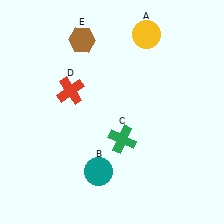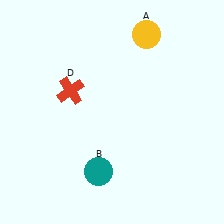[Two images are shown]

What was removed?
The green cross (C), the brown hexagon (E) were removed in Image 2.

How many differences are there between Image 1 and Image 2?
There are 2 differences between the two images.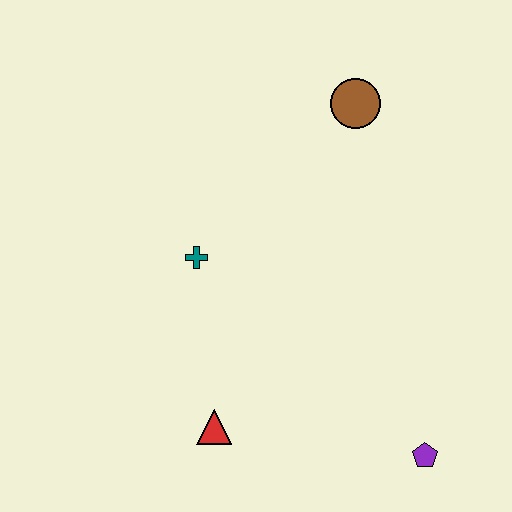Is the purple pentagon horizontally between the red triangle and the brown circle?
No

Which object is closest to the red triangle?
The teal cross is closest to the red triangle.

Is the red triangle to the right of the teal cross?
Yes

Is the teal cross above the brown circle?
No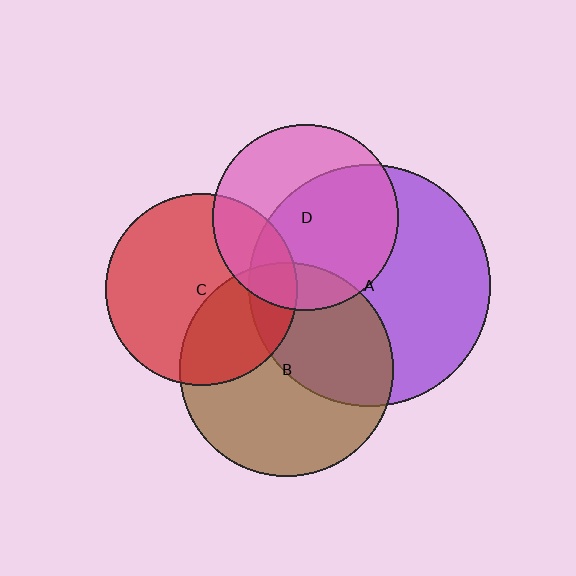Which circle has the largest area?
Circle A (purple).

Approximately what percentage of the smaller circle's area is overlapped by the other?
Approximately 35%.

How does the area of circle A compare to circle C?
Approximately 1.6 times.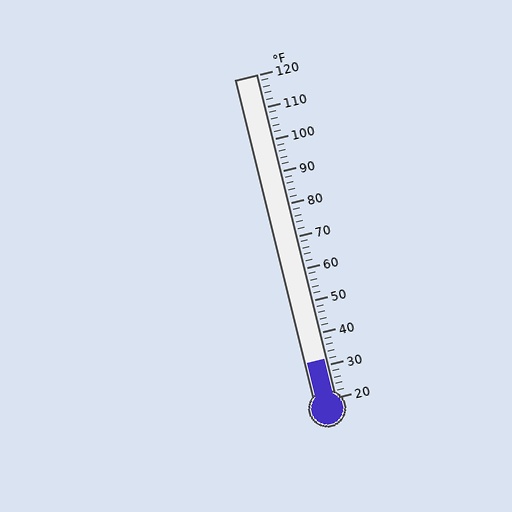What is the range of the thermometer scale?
The thermometer scale ranges from 20°F to 120°F.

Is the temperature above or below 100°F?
The temperature is below 100°F.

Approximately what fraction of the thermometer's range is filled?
The thermometer is filled to approximately 10% of its range.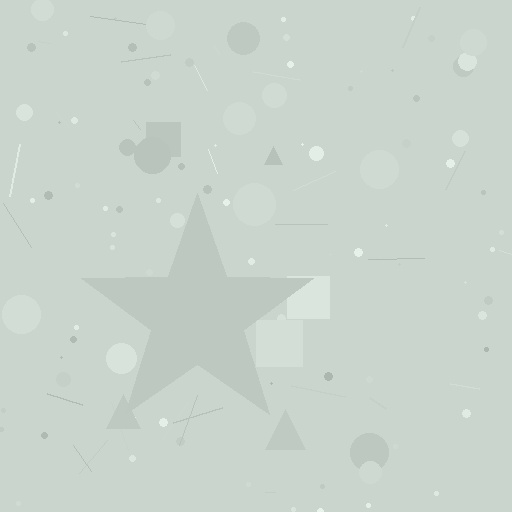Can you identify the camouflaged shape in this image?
The camouflaged shape is a star.